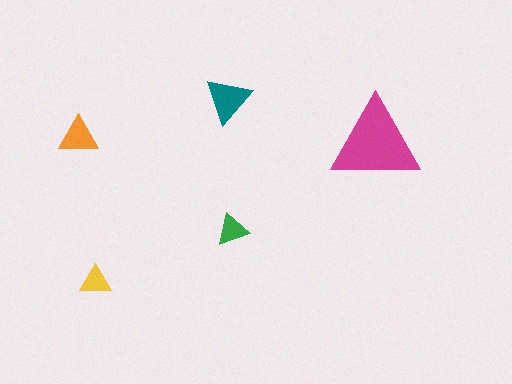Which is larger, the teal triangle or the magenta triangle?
The magenta one.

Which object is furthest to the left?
The orange triangle is leftmost.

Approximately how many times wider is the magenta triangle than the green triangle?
About 3 times wider.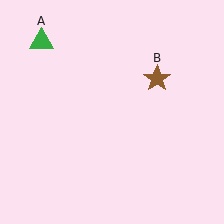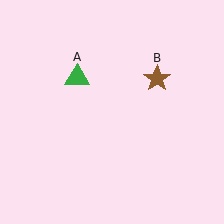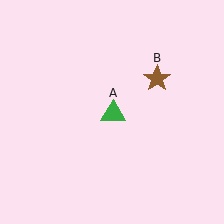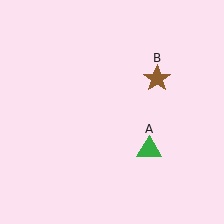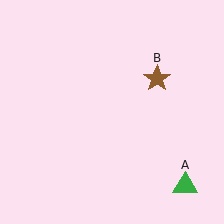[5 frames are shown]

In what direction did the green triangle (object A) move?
The green triangle (object A) moved down and to the right.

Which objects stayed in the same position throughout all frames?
Brown star (object B) remained stationary.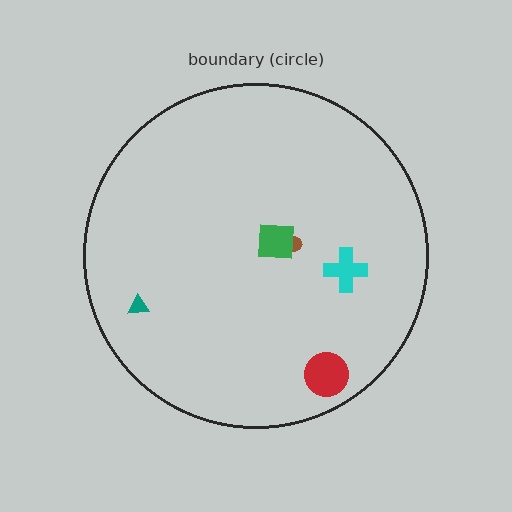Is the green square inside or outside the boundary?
Inside.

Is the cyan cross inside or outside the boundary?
Inside.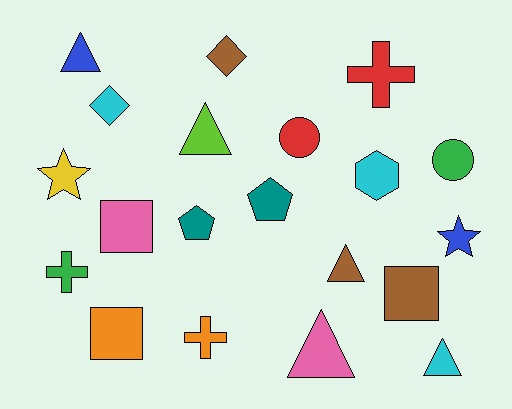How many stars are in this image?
There are 2 stars.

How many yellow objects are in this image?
There is 1 yellow object.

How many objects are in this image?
There are 20 objects.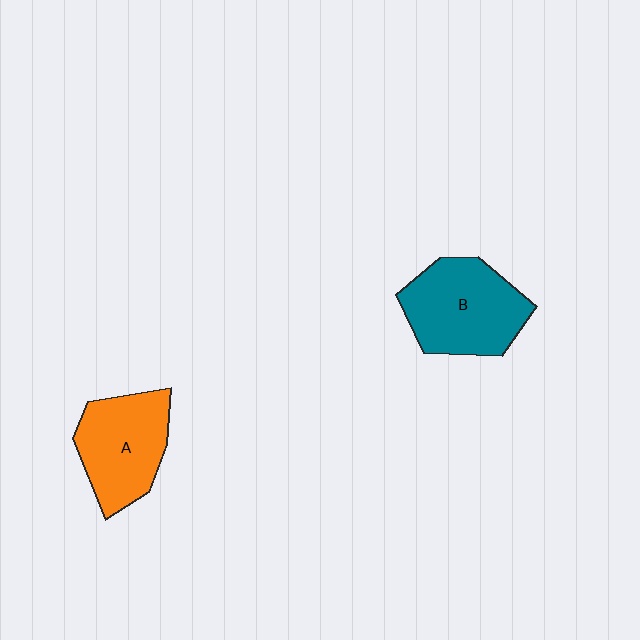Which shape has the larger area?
Shape B (teal).